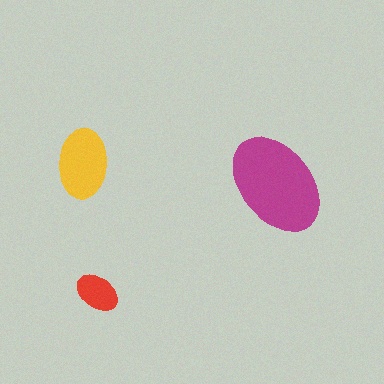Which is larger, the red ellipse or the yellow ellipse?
The yellow one.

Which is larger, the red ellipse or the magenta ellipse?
The magenta one.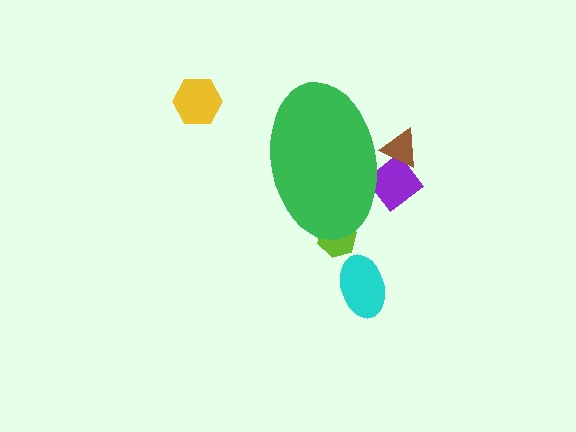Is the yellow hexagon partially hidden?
No, the yellow hexagon is fully visible.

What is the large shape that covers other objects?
A green ellipse.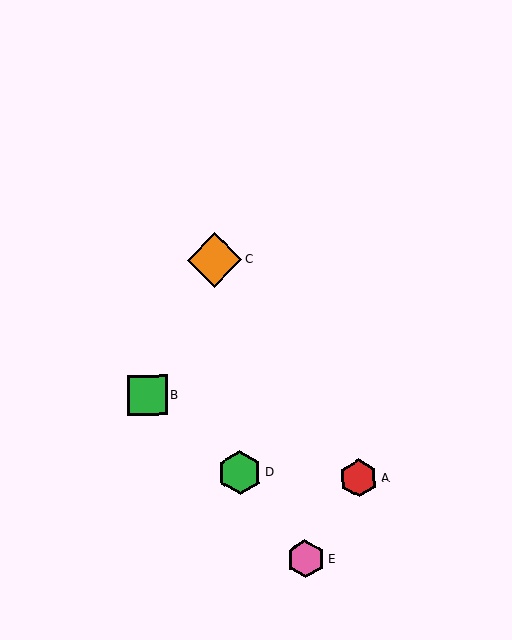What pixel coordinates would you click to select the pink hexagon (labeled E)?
Click at (305, 559) to select the pink hexagon E.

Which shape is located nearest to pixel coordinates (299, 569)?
The pink hexagon (labeled E) at (305, 559) is nearest to that location.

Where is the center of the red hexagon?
The center of the red hexagon is at (359, 478).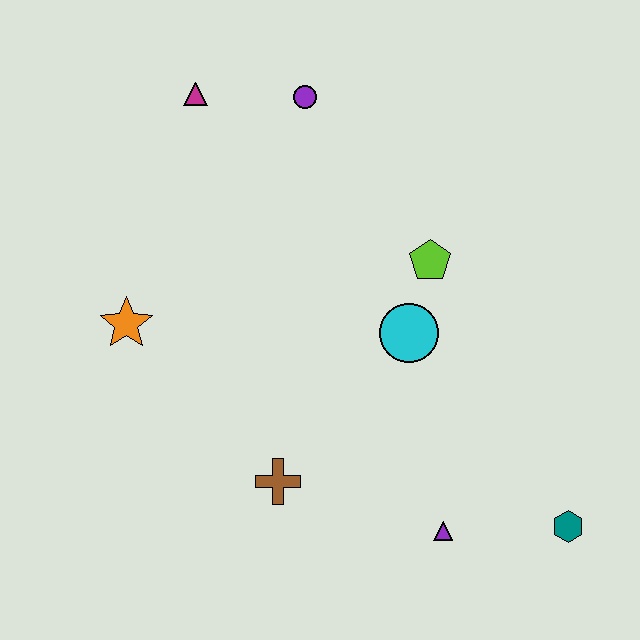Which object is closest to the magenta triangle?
The purple circle is closest to the magenta triangle.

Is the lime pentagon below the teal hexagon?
No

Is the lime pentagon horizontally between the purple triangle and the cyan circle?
Yes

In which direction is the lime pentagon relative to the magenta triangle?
The lime pentagon is to the right of the magenta triangle.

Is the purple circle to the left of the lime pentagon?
Yes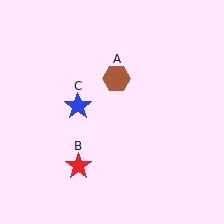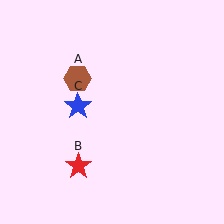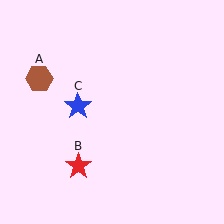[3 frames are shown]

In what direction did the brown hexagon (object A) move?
The brown hexagon (object A) moved left.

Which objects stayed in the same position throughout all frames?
Red star (object B) and blue star (object C) remained stationary.